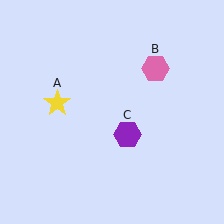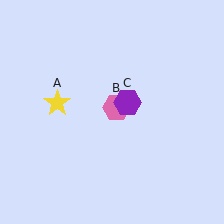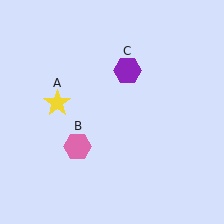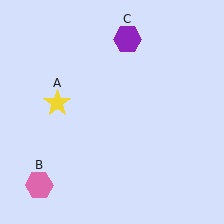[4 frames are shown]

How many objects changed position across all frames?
2 objects changed position: pink hexagon (object B), purple hexagon (object C).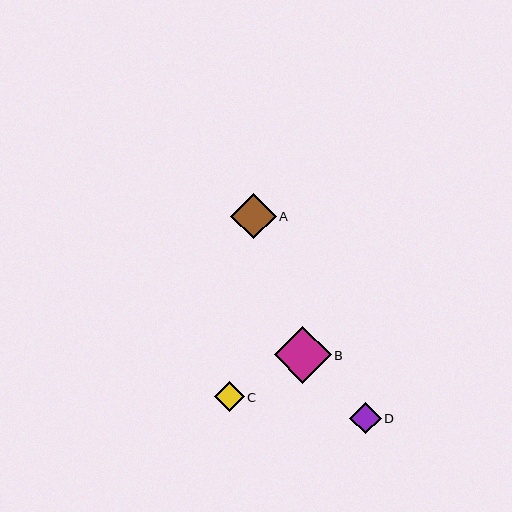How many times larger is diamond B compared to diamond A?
Diamond B is approximately 1.3 times the size of diamond A.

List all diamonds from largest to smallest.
From largest to smallest: B, A, D, C.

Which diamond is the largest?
Diamond B is the largest with a size of approximately 57 pixels.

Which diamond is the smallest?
Diamond C is the smallest with a size of approximately 30 pixels.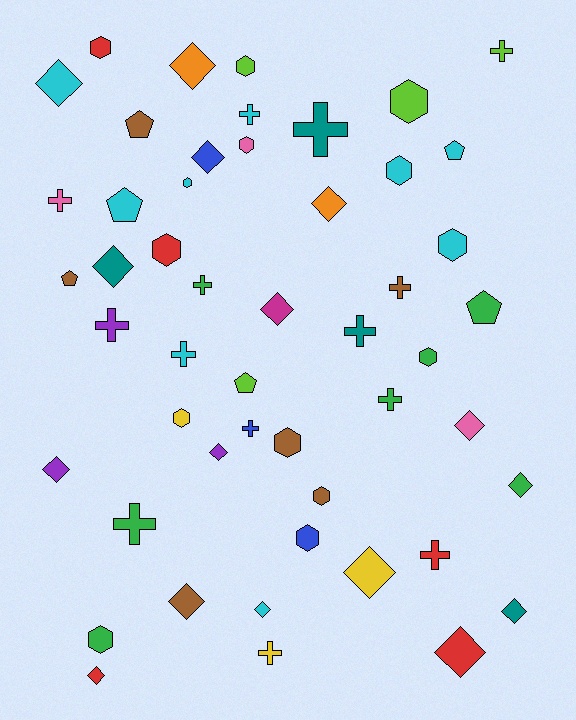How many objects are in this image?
There are 50 objects.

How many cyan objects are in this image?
There are 9 cyan objects.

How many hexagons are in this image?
There are 14 hexagons.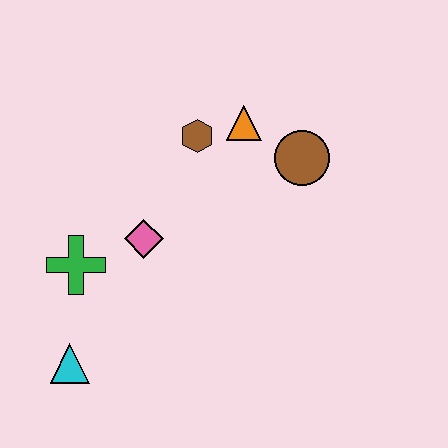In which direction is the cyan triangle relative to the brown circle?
The cyan triangle is to the left of the brown circle.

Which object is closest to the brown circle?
The orange triangle is closest to the brown circle.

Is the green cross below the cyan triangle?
No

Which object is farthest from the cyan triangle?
The brown circle is farthest from the cyan triangle.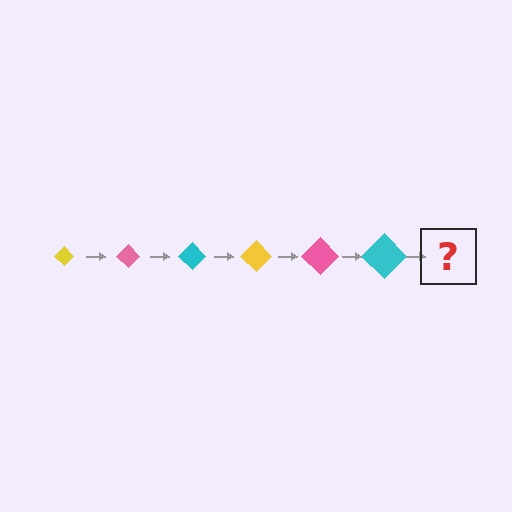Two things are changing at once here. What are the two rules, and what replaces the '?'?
The two rules are that the diamond grows larger each step and the color cycles through yellow, pink, and cyan. The '?' should be a yellow diamond, larger than the previous one.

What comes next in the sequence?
The next element should be a yellow diamond, larger than the previous one.